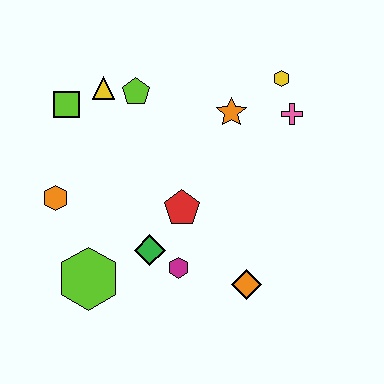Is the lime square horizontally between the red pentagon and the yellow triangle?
No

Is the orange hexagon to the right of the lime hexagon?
No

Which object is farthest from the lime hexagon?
The yellow hexagon is farthest from the lime hexagon.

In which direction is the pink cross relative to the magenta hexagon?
The pink cross is above the magenta hexagon.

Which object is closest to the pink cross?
The yellow hexagon is closest to the pink cross.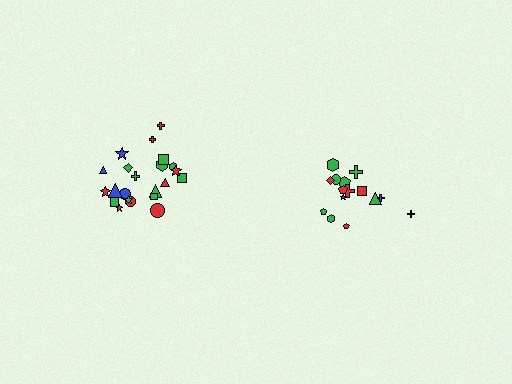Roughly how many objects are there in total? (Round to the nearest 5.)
Roughly 35 objects in total.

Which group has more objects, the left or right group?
The left group.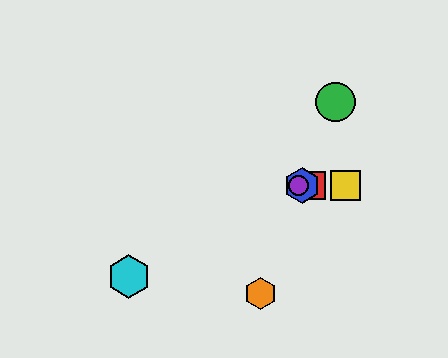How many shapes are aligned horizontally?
4 shapes (the red square, the blue hexagon, the yellow square, the purple circle) are aligned horizontally.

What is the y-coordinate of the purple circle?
The purple circle is at y≈186.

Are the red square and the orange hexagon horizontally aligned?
No, the red square is at y≈186 and the orange hexagon is at y≈294.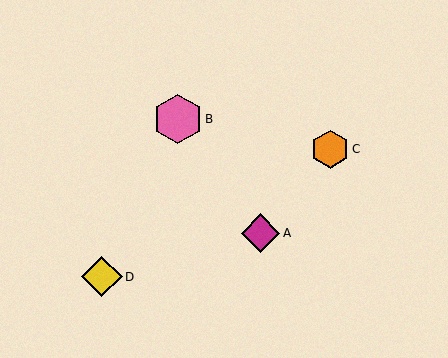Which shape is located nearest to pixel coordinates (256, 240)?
The magenta diamond (labeled A) at (261, 233) is nearest to that location.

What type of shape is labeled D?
Shape D is a yellow diamond.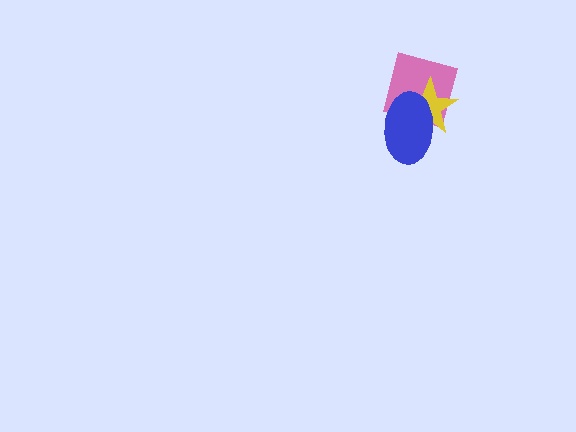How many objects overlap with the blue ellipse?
2 objects overlap with the blue ellipse.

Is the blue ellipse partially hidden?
No, no other shape covers it.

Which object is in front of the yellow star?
The blue ellipse is in front of the yellow star.